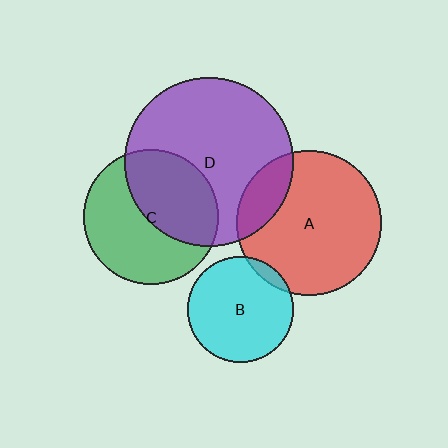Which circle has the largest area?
Circle D (purple).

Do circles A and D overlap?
Yes.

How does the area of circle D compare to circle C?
Approximately 1.6 times.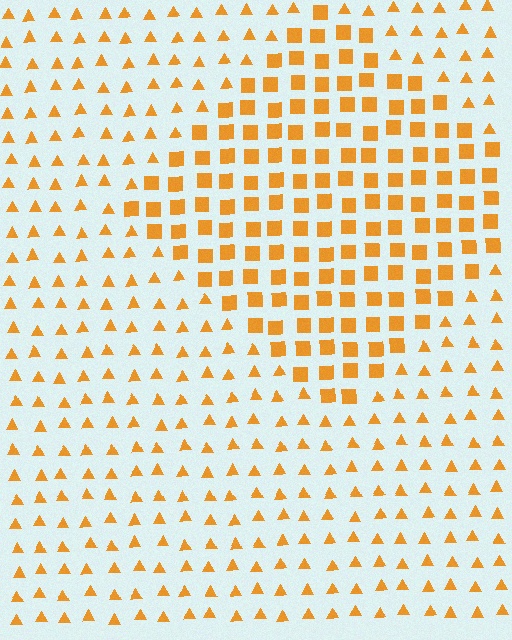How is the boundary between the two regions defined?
The boundary is defined by a change in element shape: squares inside vs. triangles outside. All elements share the same color and spacing.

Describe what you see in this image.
The image is filled with small orange elements arranged in a uniform grid. A diamond-shaped region contains squares, while the surrounding area contains triangles. The boundary is defined purely by the change in element shape.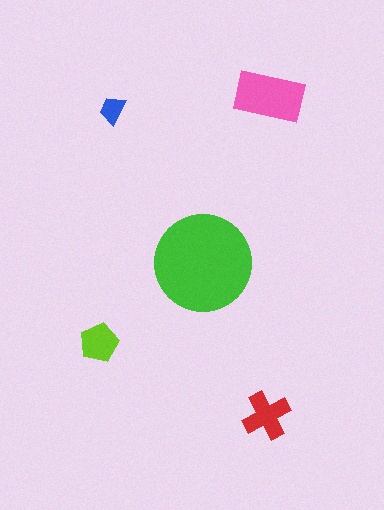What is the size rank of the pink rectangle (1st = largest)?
2nd.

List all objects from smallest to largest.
The blue trapezoid, the lime pentagon, the red cross, the pink rectangle, the green circle.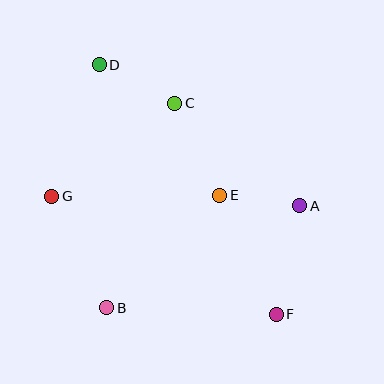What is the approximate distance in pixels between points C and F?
The distance between C and F is approximately 234 pixels.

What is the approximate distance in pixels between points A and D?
The distance between A and D is approximately 245 pixels.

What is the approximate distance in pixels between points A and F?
The distance between A and F is approximately 111 pixels.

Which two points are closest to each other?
Points A and E are closest to each other.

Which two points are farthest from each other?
Points D and F are farthest from each other.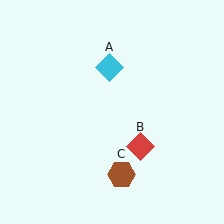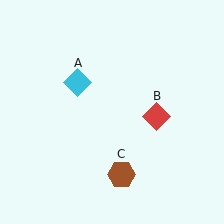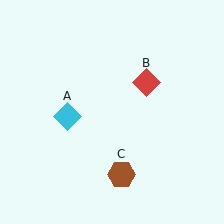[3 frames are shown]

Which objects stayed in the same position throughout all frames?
Brown hexagon (object C) remained stationary.